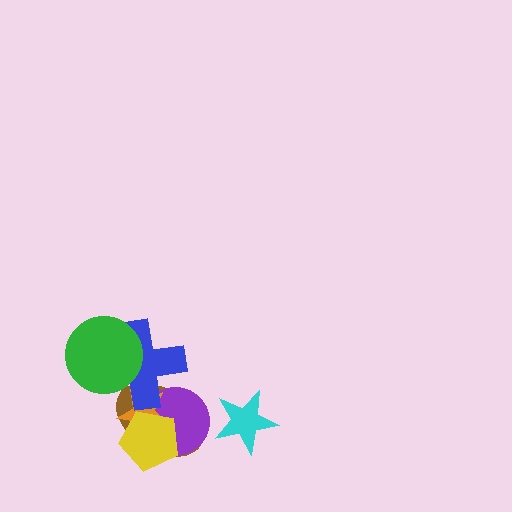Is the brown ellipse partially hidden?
Yes, it is partially covered by another shape.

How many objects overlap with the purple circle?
4 objects overlap with the purple circle.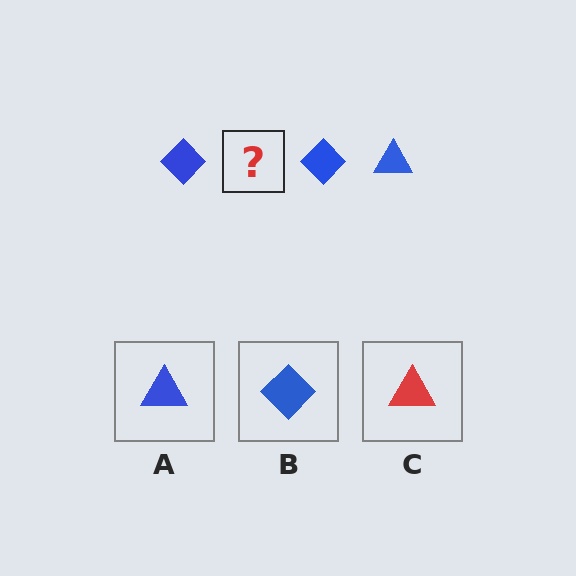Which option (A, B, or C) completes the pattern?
A.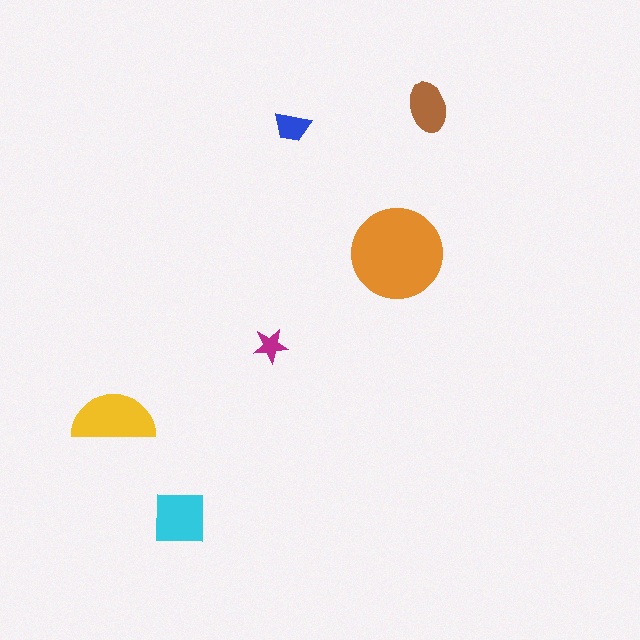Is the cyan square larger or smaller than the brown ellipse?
Larger.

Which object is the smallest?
The magenta star.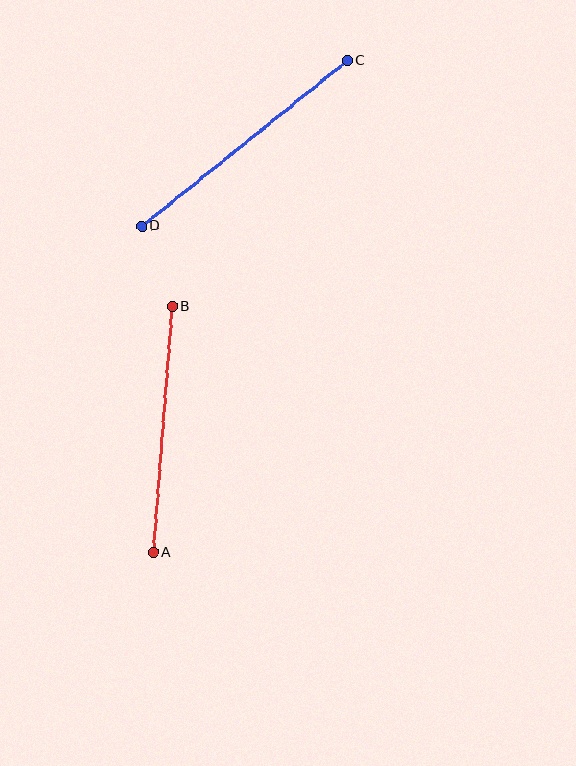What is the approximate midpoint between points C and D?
The midpoint is at approximately (244, 143) pixels.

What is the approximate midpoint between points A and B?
The midpoint is at approximately (163, 430) pixels.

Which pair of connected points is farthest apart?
Points C and D are farthest apart.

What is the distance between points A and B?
The distance is approximately 247 pixels.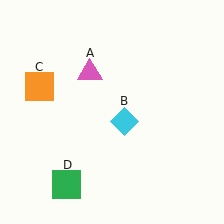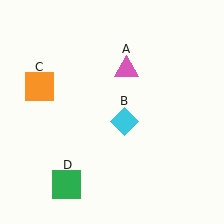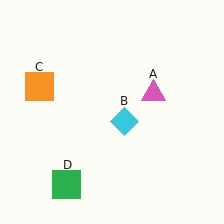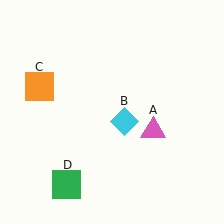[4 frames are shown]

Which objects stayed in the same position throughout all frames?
Cyan diamond (object B) and orange square (object C) and green square (object D) remained stationary.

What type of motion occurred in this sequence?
The pink triangle (object A) rotated clockwise around the center of the scene.